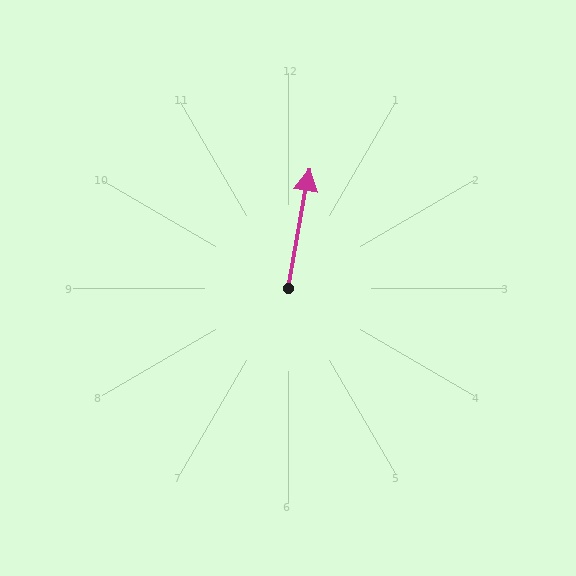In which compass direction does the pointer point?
North.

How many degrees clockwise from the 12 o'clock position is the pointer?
Approximately 10 degrees.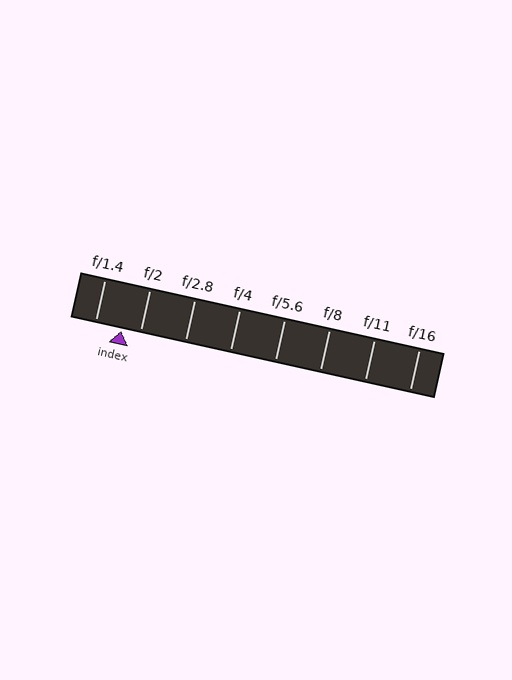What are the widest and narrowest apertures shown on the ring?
The widest aperture shown is f/1.4 and the narrowest is f/16.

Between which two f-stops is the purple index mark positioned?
The index mark is between f/1.4 and f/2.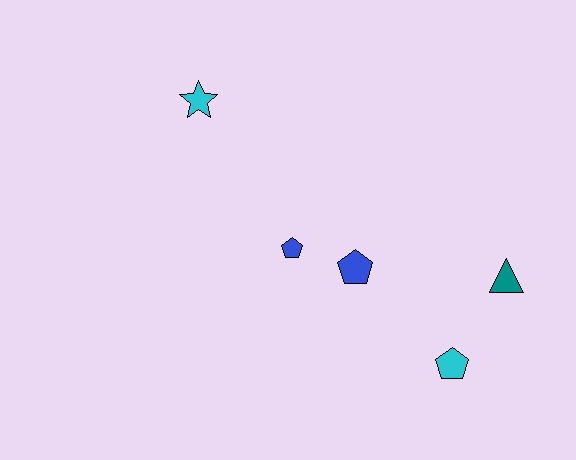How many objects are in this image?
There are 5 objects.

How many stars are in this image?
There is 1 star.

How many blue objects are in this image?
There are 2 blue objects.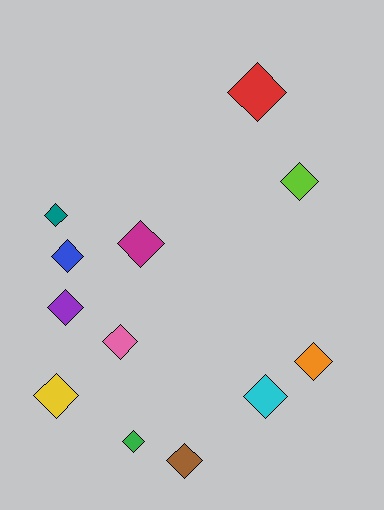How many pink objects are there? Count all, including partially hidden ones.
There is 1 pink object.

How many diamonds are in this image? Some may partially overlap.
There are 12 diamonds.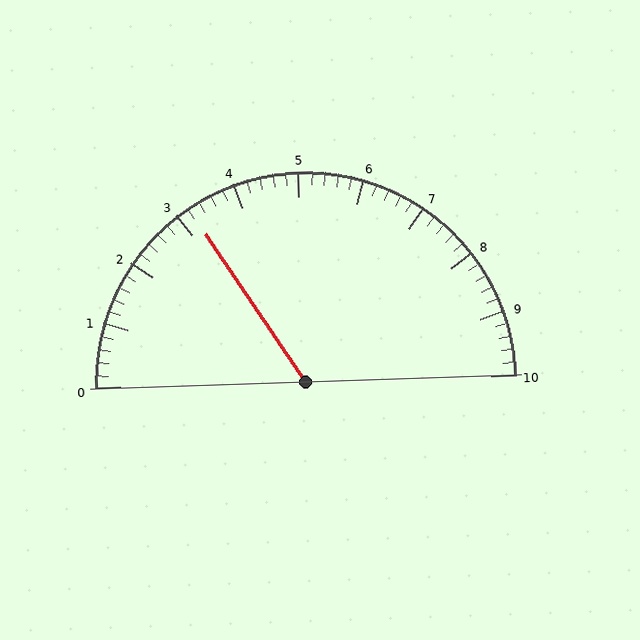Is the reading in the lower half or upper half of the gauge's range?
The reading is in the lower half of the range (0 to 10).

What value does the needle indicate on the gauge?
The needle indicates approximately 3.2.